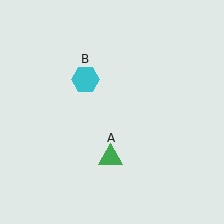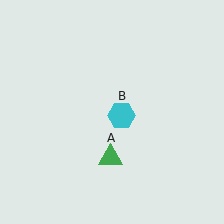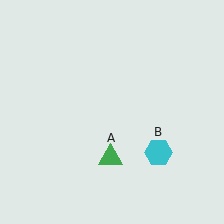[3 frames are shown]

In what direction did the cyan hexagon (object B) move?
The cyan hexagon (object B) moved down and to the right.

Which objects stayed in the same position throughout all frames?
Green triangle (object A) remained stationary.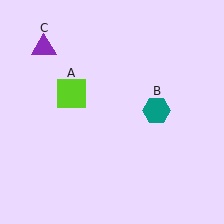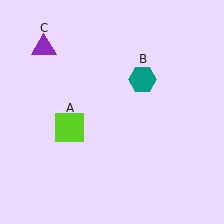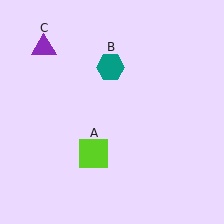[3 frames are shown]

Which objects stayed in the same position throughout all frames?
Purple triangle (object C) remained stationary.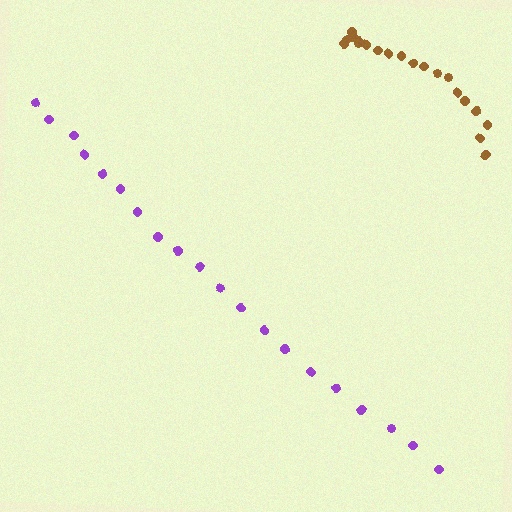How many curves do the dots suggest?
There are 2 distinct paths.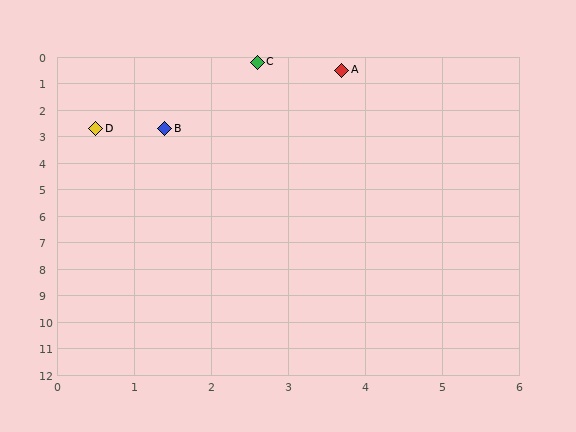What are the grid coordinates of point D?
Point D is at approximately (0.5, 2.7).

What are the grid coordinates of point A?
Point A is at approximately (3.7, 0.5).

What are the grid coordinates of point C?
Point C is at approximately (2.6, 0.2).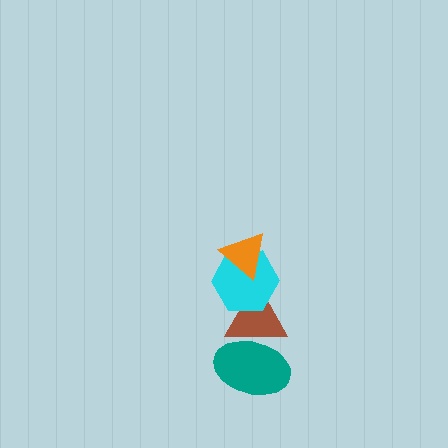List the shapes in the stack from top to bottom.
From top to bottom: the orange triangle, the cyan hexagon, the brown triangle, the teal ellipse.